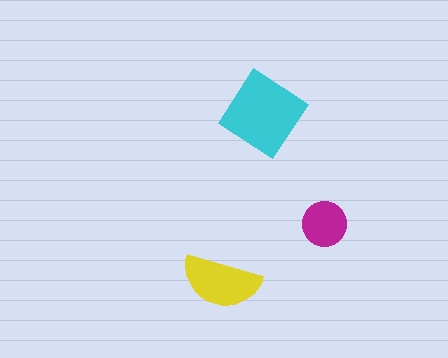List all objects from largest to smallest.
The cyan diamond, the yellow semicircle, the magenta circle.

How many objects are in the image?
There are 3 objects in the image.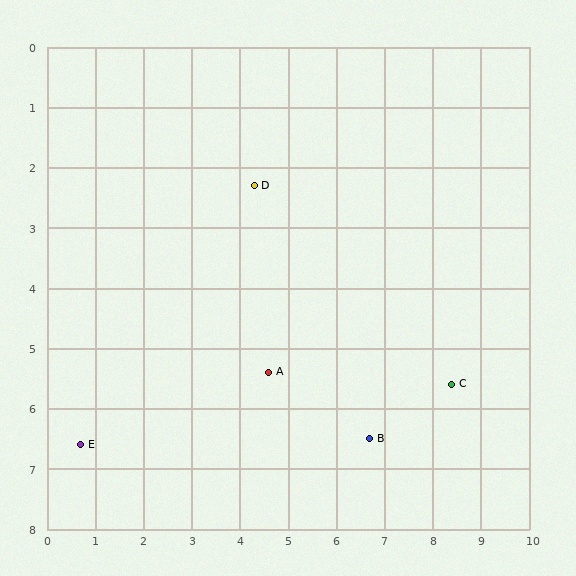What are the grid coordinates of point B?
Point B is at approximately (6.7, 6.5).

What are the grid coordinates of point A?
Point A is at approximately (4.6, 5.4).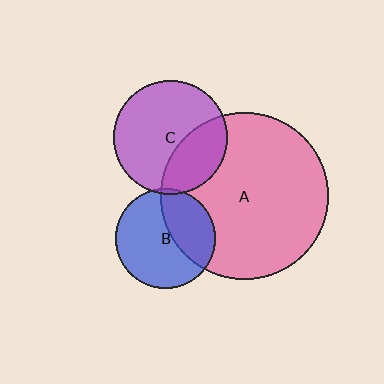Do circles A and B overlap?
Yes.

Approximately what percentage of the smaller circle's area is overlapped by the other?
Approximately 35%.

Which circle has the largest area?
Circle A (pink).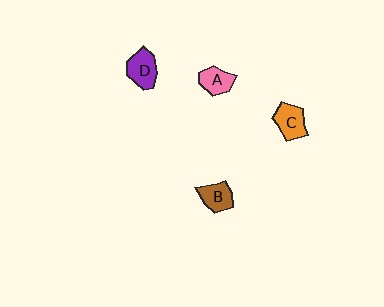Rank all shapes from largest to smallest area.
From largest to smallest: D (purple), C (orange), B (brown), A (pink).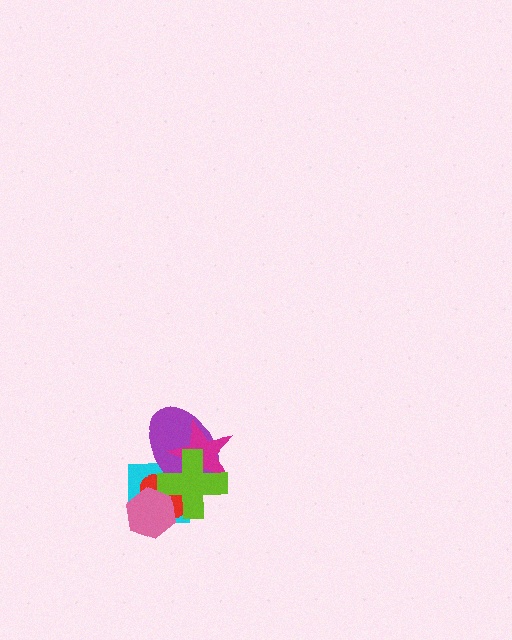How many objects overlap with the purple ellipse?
4 objects overlap with the purple ellipse.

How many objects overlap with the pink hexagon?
3 objects overlap with the pink hexagon.